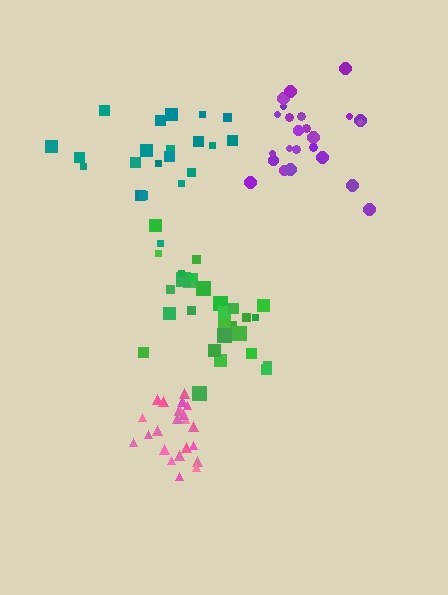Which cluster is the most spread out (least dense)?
Teal.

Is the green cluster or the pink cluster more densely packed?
Pink.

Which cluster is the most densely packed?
Pink.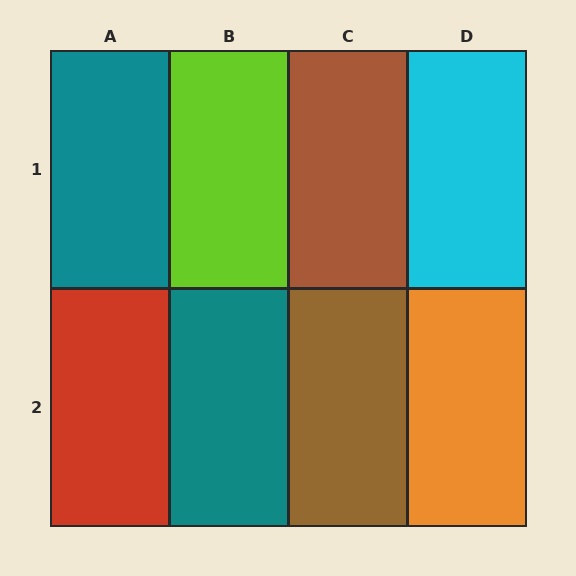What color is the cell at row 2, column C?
Brown.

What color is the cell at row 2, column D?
Orange.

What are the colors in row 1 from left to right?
Teal, lime, brown, cyan.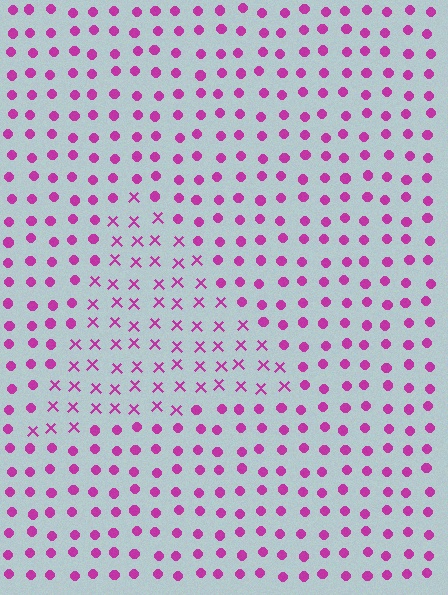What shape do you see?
I see a triangle.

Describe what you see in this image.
The image is filled with small magenta elements arranged in a uniform grid. A triangle-shaped region contains X marks, while the surrounding area contains circles. The boundary is defined purely by the change in element shape.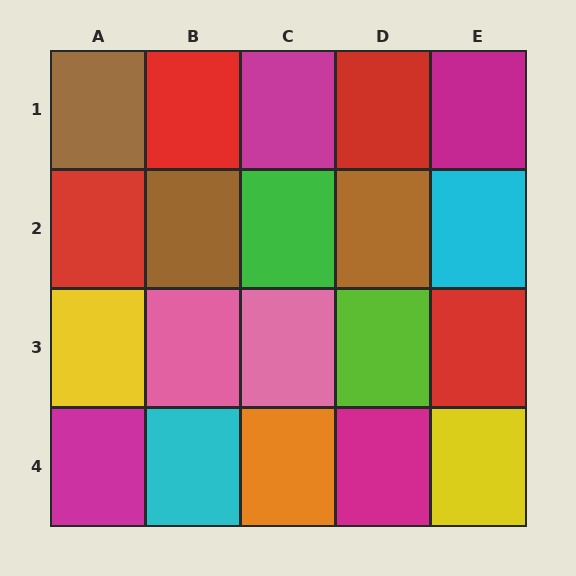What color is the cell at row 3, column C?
Pink.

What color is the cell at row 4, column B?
Cyan.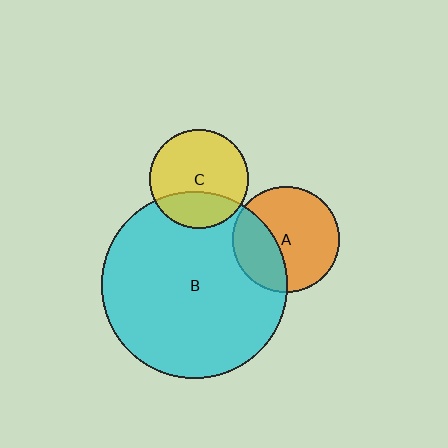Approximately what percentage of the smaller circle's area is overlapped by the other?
Approximately 35%.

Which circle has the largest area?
Circle B (cyan).